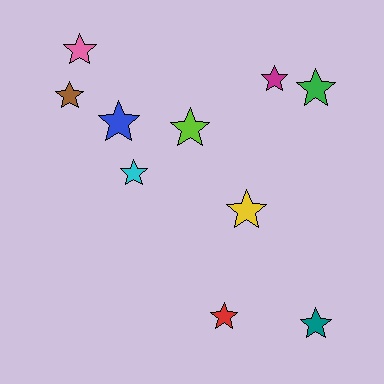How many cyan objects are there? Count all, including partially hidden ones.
There is 1 cyan object.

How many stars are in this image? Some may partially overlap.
There are 10 stars.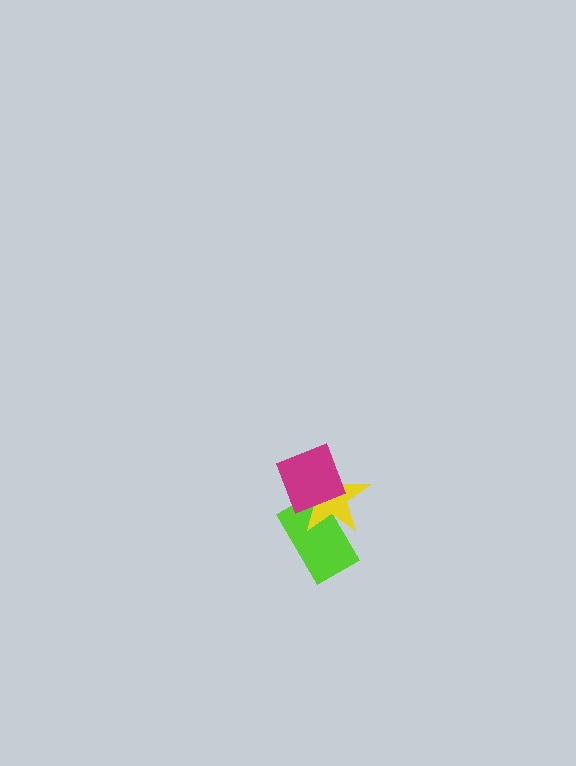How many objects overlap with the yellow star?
2 objects overlap with the yellow star.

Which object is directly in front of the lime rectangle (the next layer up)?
The yellow star is directly in front of the lime rectangle.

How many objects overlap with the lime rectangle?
2 objects overlap with the lime rectangle.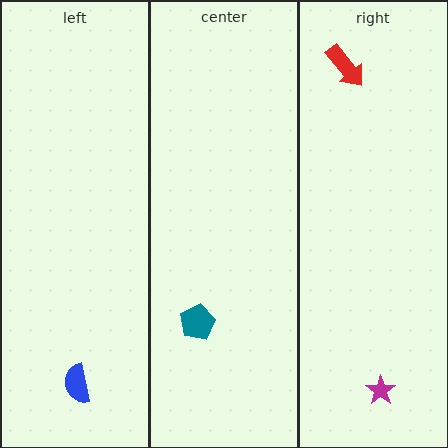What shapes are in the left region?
The blue semicircle.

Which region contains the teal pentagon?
The center region.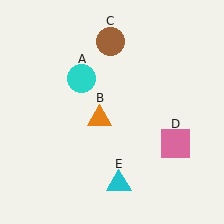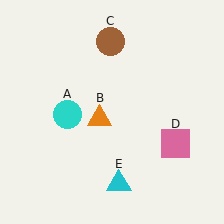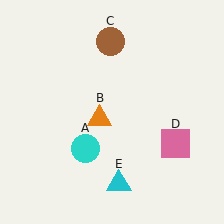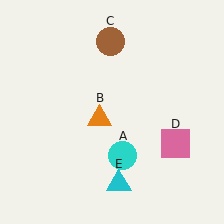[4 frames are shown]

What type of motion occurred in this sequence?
The cyan circle (object A) rotated counterclockwise around the center of the scene.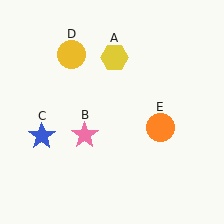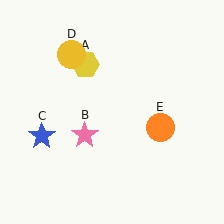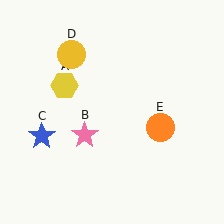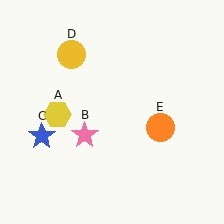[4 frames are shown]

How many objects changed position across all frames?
1 object changed position: yellow hexagon (object A).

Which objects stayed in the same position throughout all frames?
Pink star (object B) and blue star (object C) and yellow circle (object D) and orange circle (object E) remained stationary.